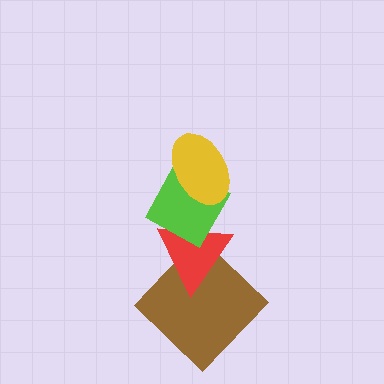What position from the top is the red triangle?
The red triangle is 3rd from the top.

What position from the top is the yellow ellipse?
The yellow ellipse is 1st from the top.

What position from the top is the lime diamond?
The lime diamond is 2nd from the top.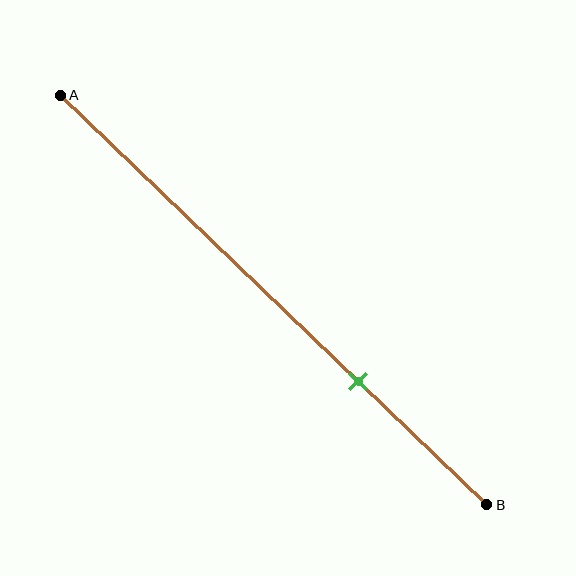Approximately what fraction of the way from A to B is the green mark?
The green mark is approximately 70% of the way from A to B.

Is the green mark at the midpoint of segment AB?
No, the mark is at about 70% from A, not at the 50% midpoint.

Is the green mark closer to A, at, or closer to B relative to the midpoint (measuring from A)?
The green mark is closer to point B than the midpoint of segment AB.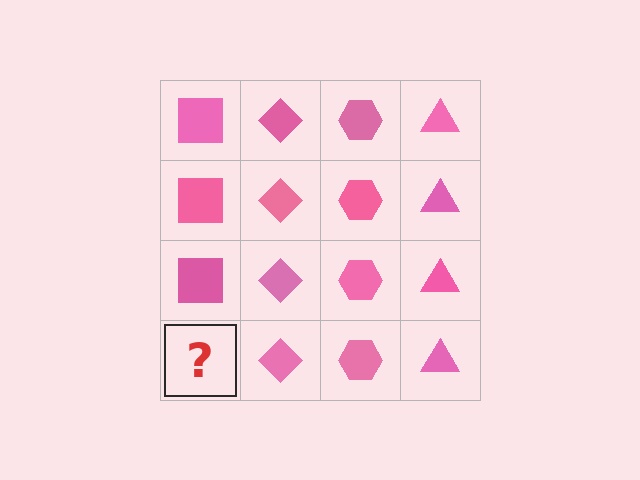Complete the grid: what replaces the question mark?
The question mark should be replaced with a pink square.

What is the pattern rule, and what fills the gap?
The rule is that each column has a consistent shape. The gap should be filled with a pink square.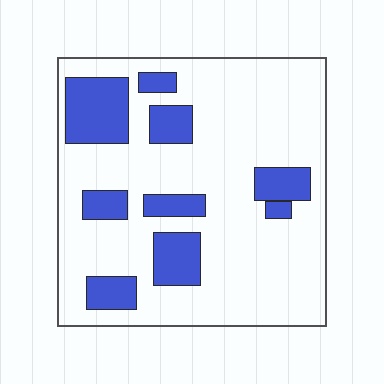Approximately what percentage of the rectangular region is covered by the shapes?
Approximately 20%.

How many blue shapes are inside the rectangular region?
9.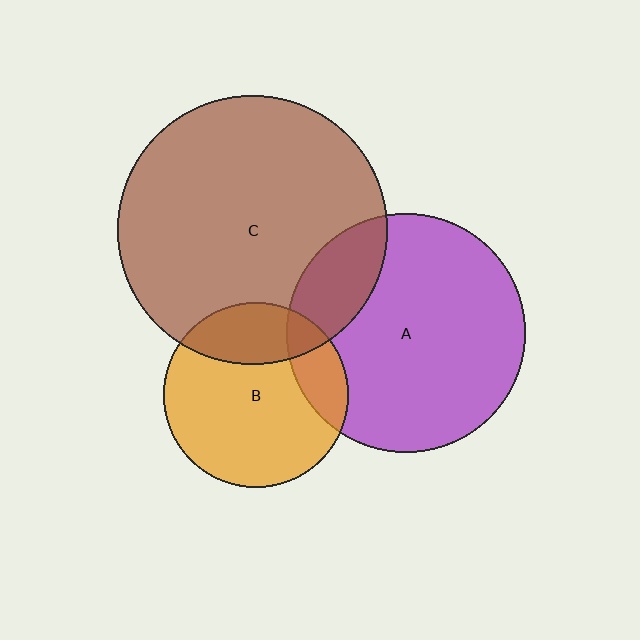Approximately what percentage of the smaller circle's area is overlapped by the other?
Approximately 15%.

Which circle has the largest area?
Circle C (brown).